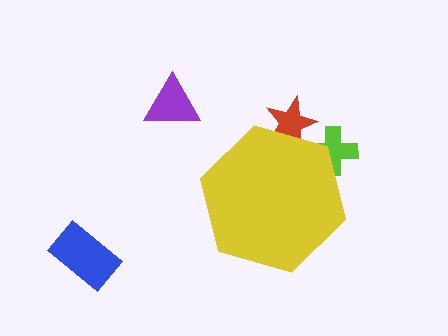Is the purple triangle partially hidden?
No, the purple triangle is fully visible.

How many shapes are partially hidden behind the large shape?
2 shapes are partially hidden.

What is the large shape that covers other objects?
A yellow hexagon.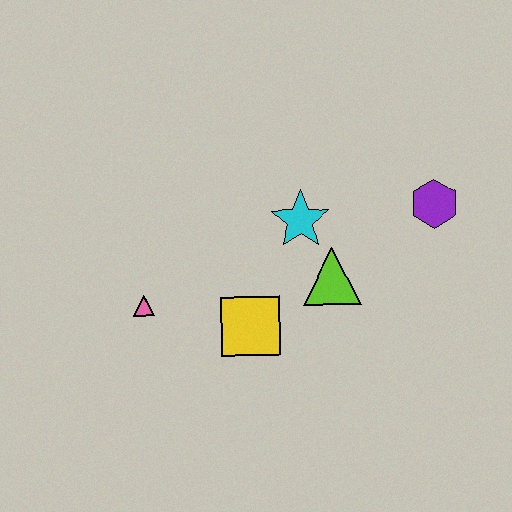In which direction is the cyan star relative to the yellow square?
The cyan star is above the yellow square.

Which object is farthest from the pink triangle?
The purple hexagon is farthest from the pink triangle.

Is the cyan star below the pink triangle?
No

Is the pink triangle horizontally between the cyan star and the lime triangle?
No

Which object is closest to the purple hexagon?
The lime triangle is closest to the purple hexagon.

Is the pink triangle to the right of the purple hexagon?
No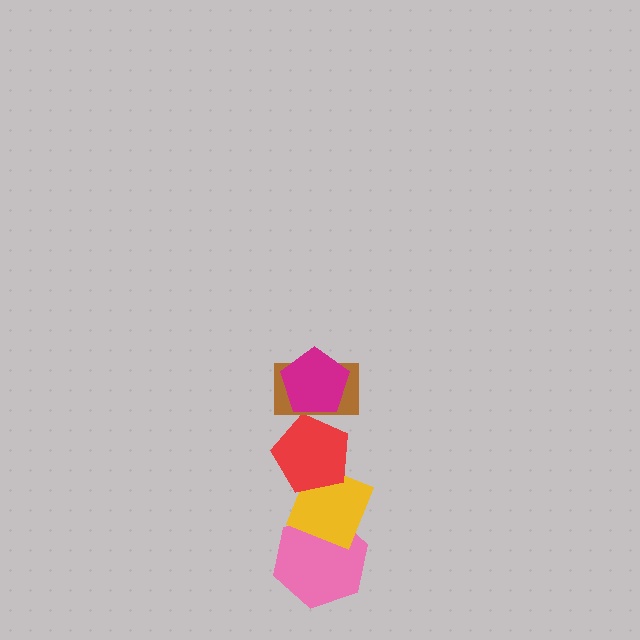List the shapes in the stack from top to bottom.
From top to bottom: the magenta pentagon, the brown rectangle, the red pentagon, the yellow diamond, the pink hexagon.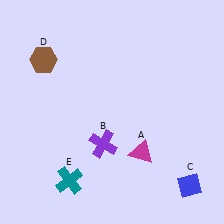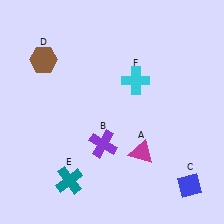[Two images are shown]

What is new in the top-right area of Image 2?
A cyan cross (F) was added in the top-right area of Image 2.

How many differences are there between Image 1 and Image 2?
There is 1 difference between the two images.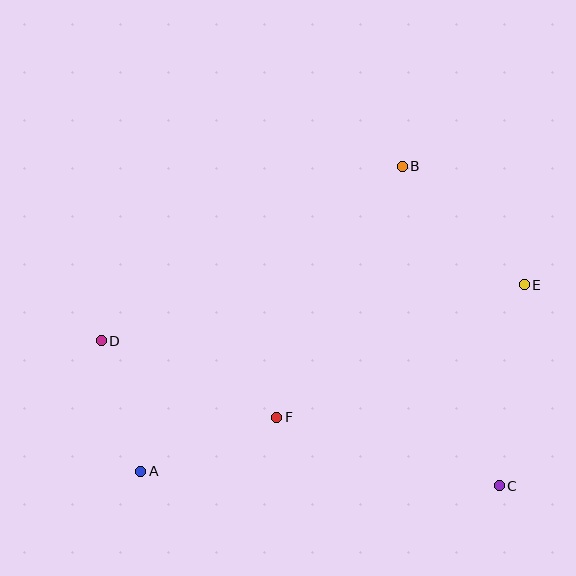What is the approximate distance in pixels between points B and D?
The distance between B and D is approximately 348 pixels.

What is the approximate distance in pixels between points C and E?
The distance between C and E is approximately 203 pixels.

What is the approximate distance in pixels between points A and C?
The distance between A and C is approximately 359 pixels.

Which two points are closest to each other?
Points A and D are closest to each other.